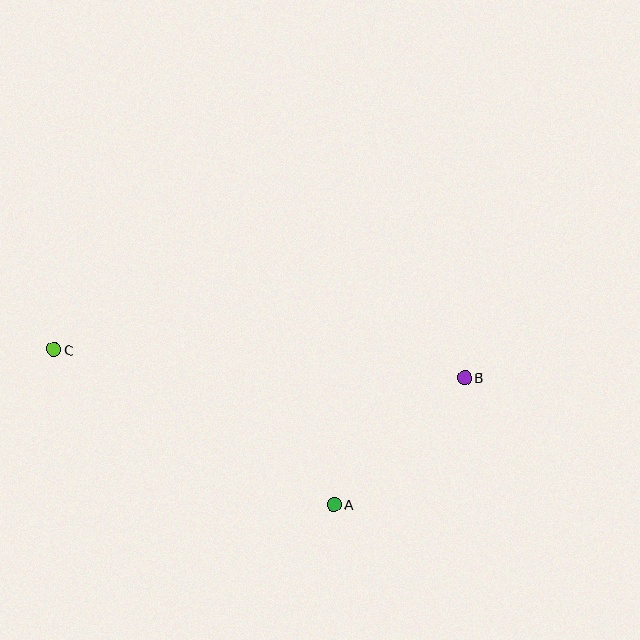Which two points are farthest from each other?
Points B and C are farthest from each other.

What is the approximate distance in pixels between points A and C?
The distance between A and C is approximately 320 pixels.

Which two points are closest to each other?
Points A and B are closest to each other.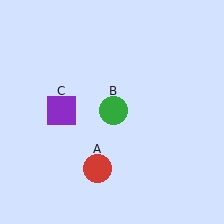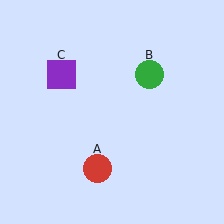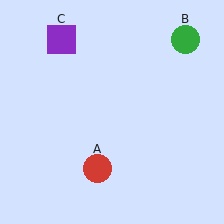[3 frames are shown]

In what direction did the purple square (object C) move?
The purple square (object C) moved up.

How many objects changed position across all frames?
2 objects changed position: green circle (object B), purple square (object C).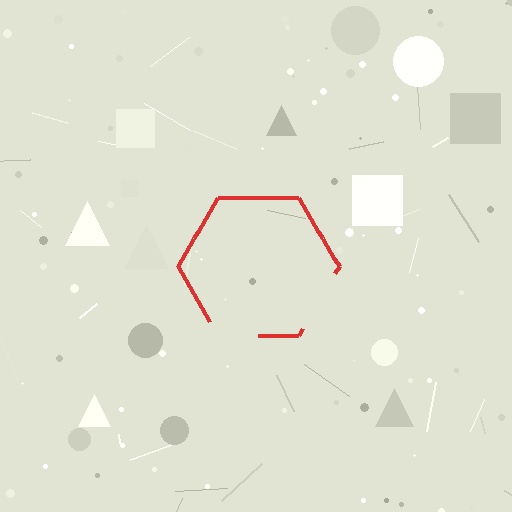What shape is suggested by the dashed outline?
The dashed outline suggests a hexagon.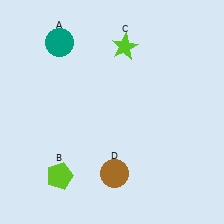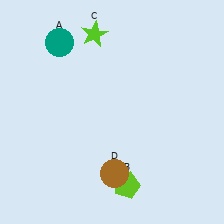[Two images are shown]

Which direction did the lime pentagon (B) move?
The lime pentagon (B) moved right.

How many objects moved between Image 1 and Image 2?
2 objects moved between the two images.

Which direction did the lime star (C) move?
The lime star (C) moved left.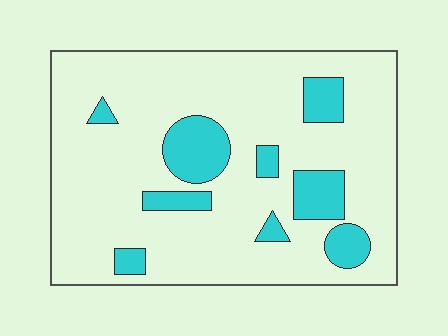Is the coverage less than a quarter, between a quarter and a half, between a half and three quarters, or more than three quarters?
Less than a quarter.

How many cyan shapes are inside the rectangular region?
9.